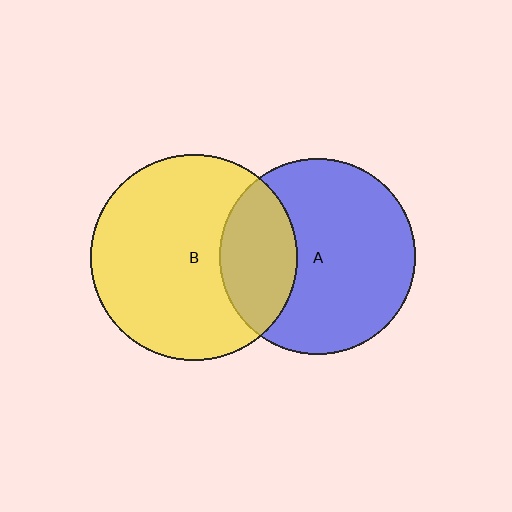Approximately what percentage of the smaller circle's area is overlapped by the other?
Approximately 30%.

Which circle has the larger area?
Circle B (yellow).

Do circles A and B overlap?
Yes.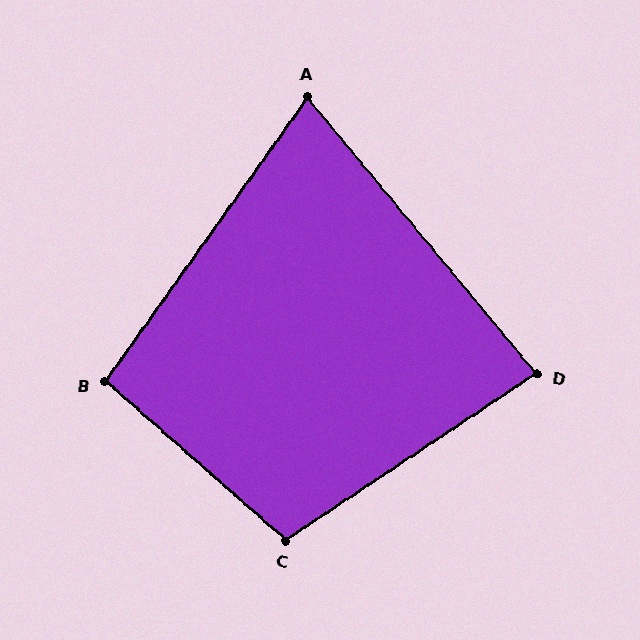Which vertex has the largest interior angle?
C, at approximately 105 degrees.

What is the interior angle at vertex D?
Approximately 84 degrees (acute).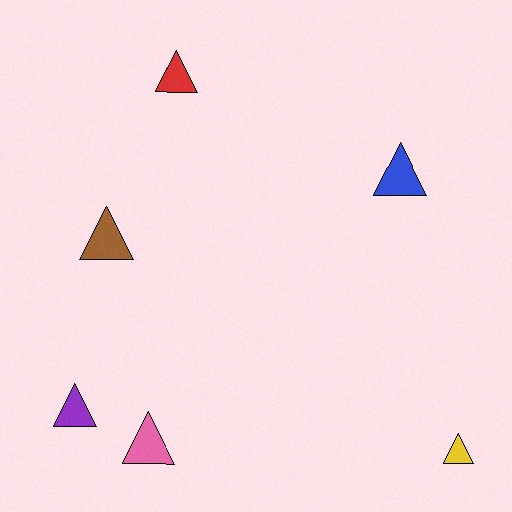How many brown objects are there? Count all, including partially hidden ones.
There is 1 brown object.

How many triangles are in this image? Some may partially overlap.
There are 6 triangles.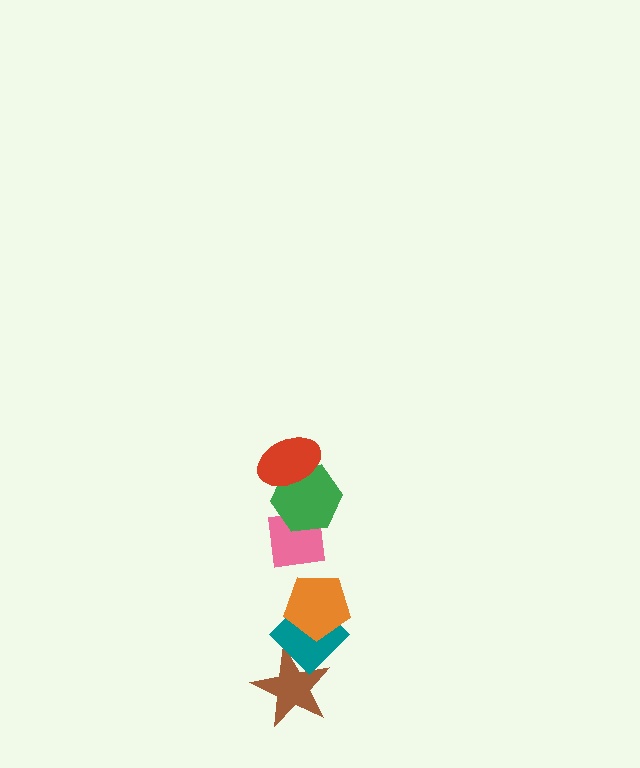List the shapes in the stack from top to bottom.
From top to bottom: the red ellipse, the green hexagon, the pink square, the orange pentagon, the teal diamond, the brown star.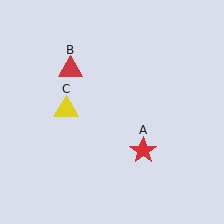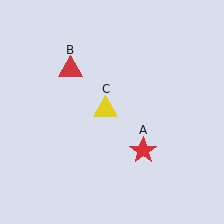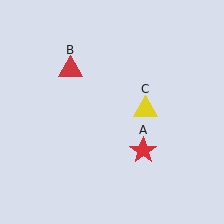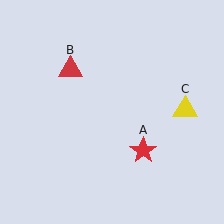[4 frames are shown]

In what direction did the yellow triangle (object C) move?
The yellow triangle (object C) moved right.